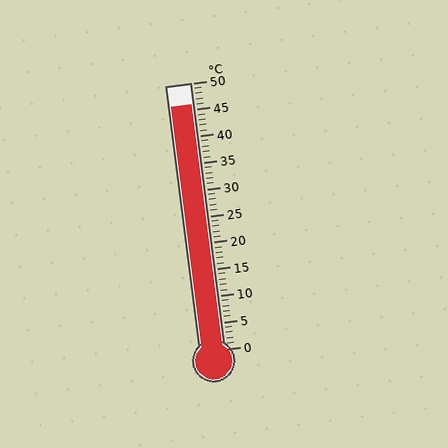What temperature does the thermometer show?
The thermometer shows approximately 46°C.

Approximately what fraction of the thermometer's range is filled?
The thermometer is filled to approximately 90% of its range.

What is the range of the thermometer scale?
The thermometer scale ranges from 0°C to 50°C.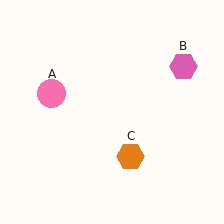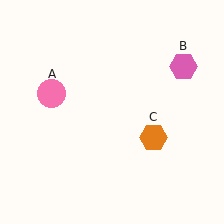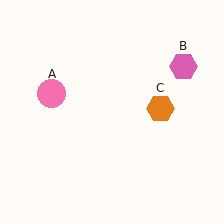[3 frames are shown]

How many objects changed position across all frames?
1 object changed position: orange hexagon (object C).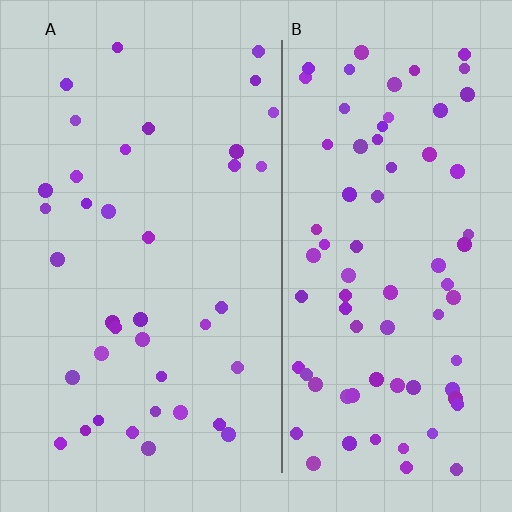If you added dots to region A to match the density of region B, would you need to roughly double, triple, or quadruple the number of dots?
Approximately double.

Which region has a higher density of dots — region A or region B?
B (the right).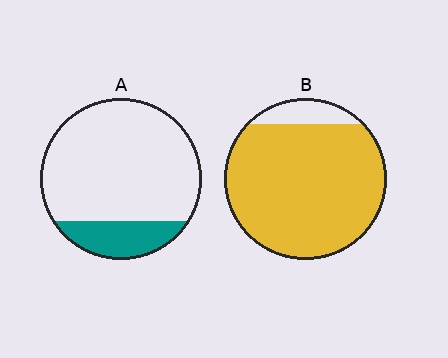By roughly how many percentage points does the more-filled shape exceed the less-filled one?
By roughly 70 percentage points (B over A).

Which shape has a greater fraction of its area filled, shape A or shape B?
Shape B.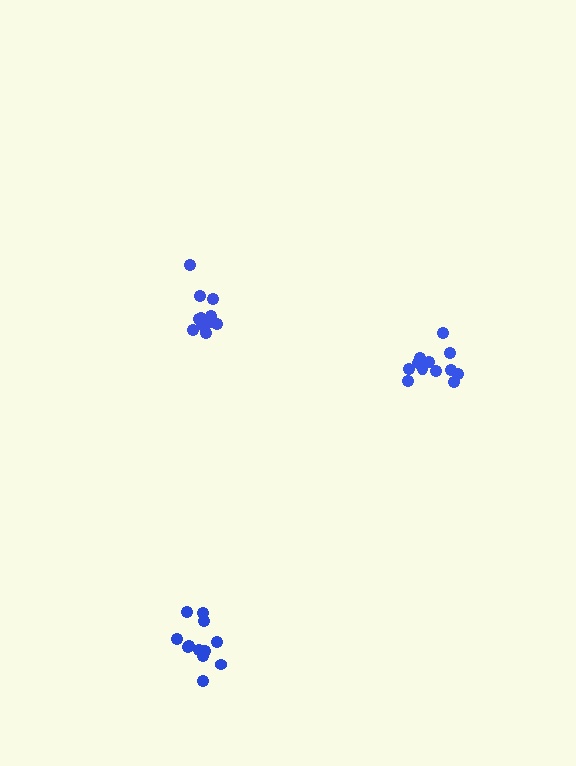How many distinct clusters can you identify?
There are 3 distinct clusters.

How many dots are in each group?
Group 1: 12 dots, Group 2: 12 dots, Group 3: 11 dots (35 total).